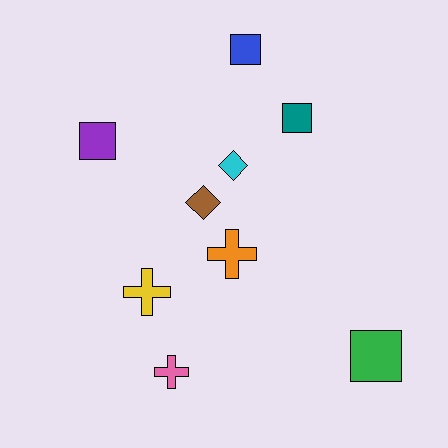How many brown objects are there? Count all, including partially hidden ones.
There is 1 brown object.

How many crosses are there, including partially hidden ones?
There are 3 crosses.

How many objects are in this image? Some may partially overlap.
There are 9 objects.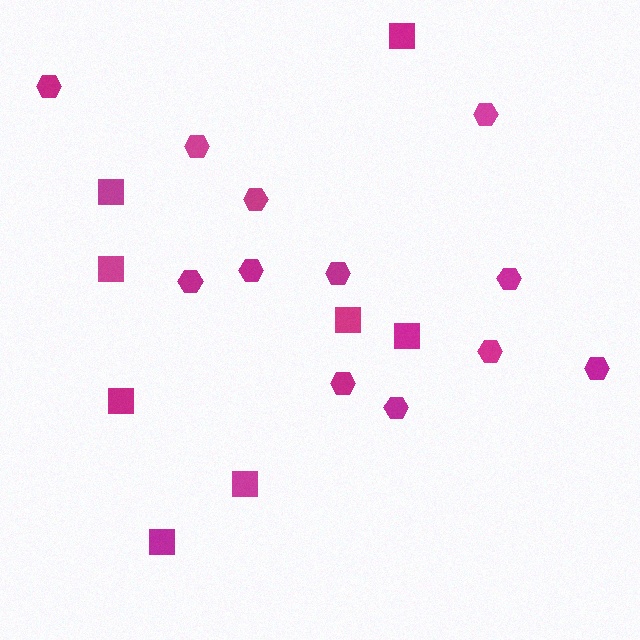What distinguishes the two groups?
There are 2 groups: one group of squares (8) and one group of hexagons (12).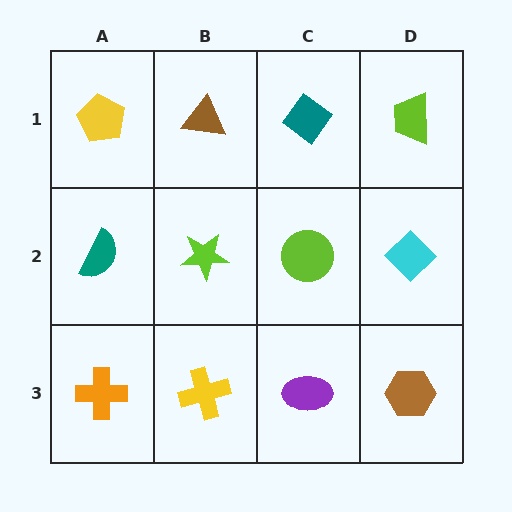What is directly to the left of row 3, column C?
A yellow cross.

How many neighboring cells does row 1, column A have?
2.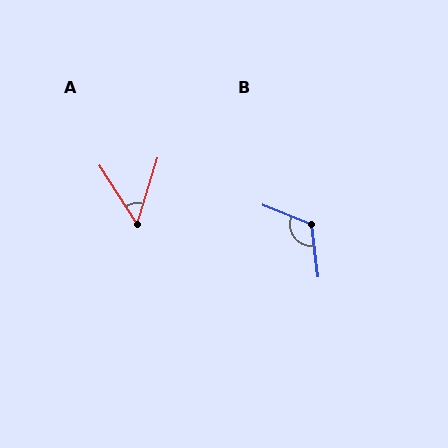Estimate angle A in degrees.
Approximately 50 degrees.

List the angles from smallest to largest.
A (50°), B (119°).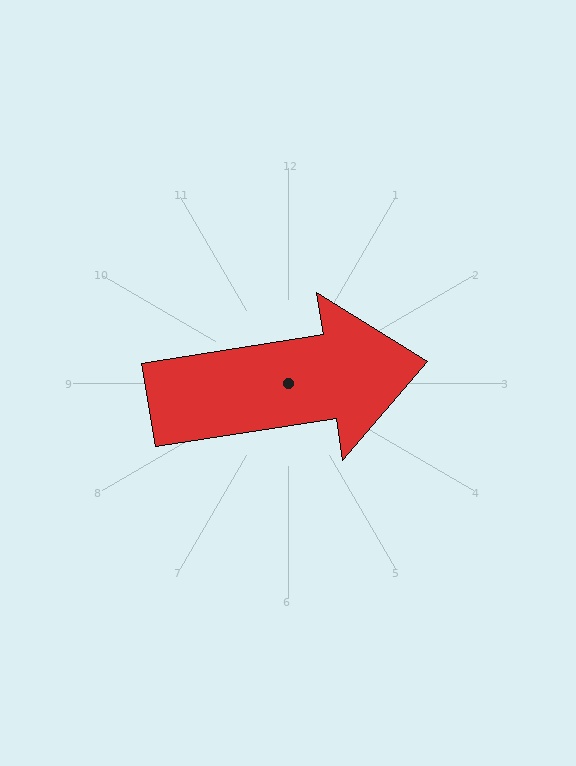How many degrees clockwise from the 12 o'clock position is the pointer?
Approximately 81 degrees.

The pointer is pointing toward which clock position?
Roughly 3 o'clock.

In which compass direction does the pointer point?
East.